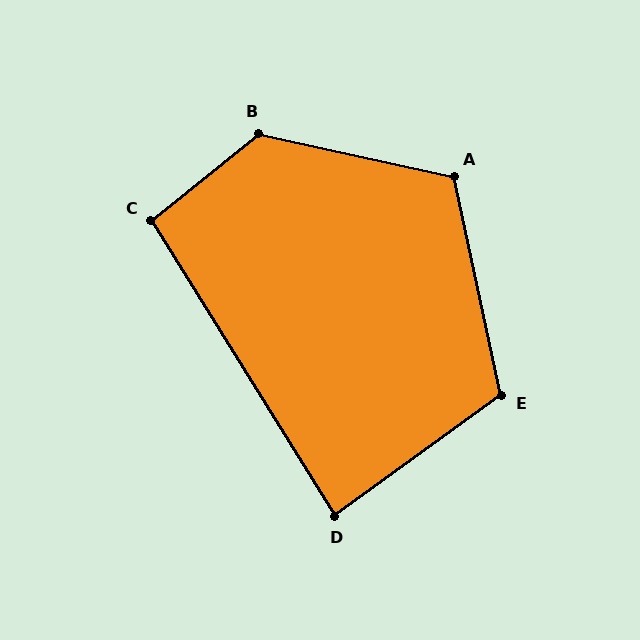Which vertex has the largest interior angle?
B, at approximately 129 degrees.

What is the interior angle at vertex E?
Approximately 114 degrees (obtuse).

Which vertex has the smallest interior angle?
D, at approximately 86 degrees.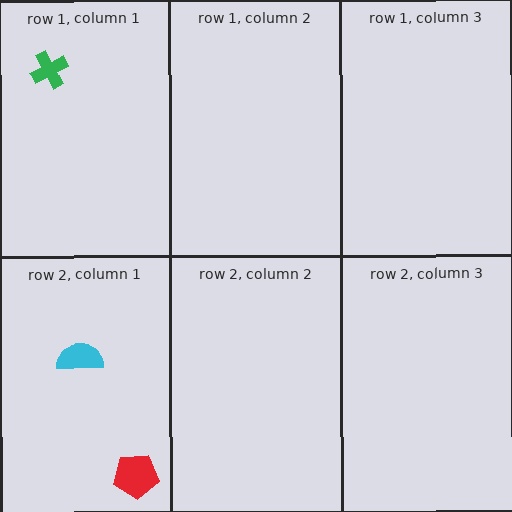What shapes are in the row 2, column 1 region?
The cyan semicircle, the red pentagon.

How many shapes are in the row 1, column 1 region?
1.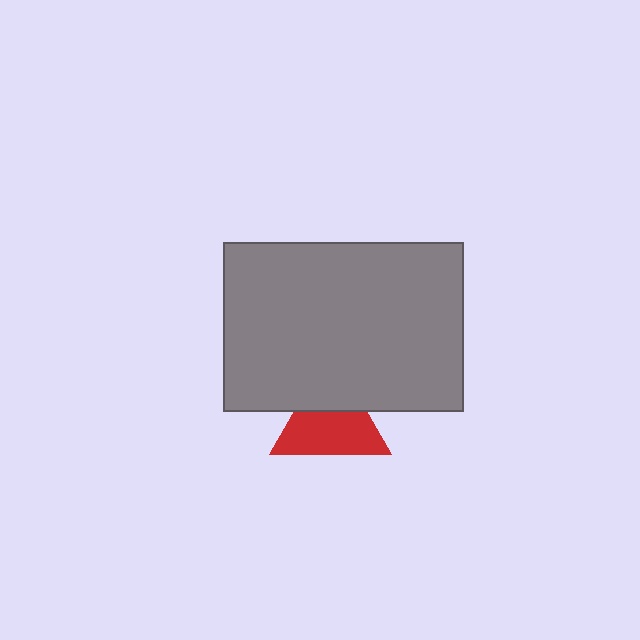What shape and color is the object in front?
The object in front is a gray rectangle.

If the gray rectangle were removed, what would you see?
You would see the complete red triangle.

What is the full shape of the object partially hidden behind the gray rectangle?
The partially hidden object is a red triangle.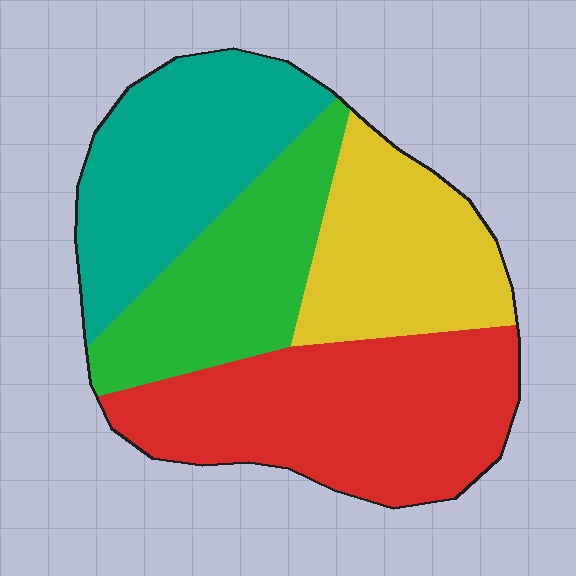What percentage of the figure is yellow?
Yellow covers 21% of the figure.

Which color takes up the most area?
Red, at roughly 35%.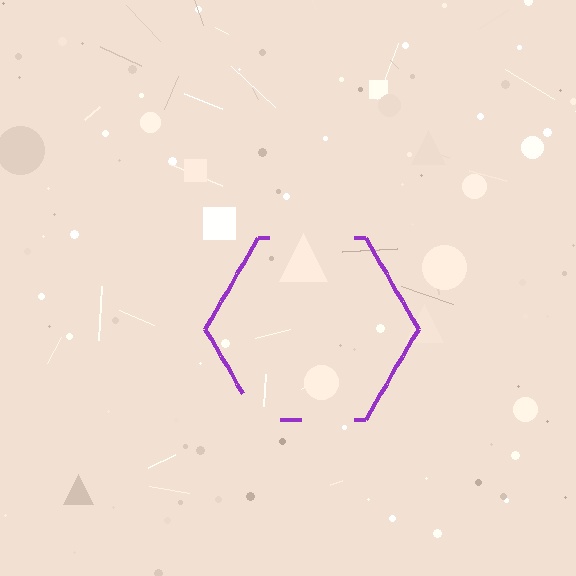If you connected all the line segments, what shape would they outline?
They would outline a hexagon.